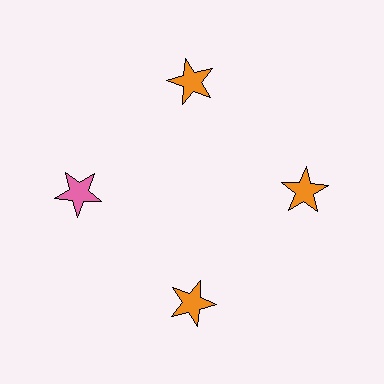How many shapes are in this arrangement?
There are 4 shapes arranged in a ring pattern.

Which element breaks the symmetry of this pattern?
The pink star at roughly the 9 o'clock position breaks the symmetry. All other shapes are orange stars.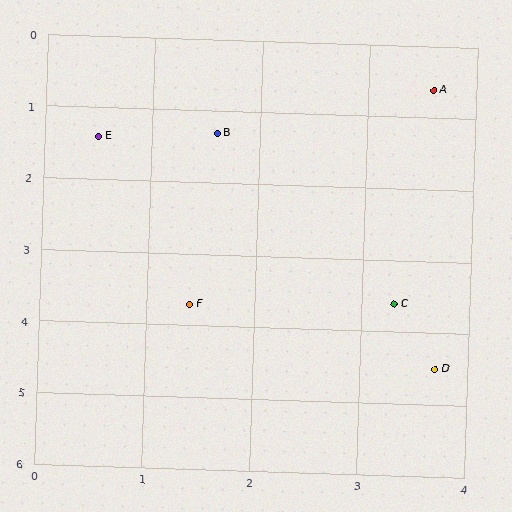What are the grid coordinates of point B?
Point B is at approximately (1.6, 1.3).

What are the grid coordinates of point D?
Point D is at approximately (3.7, 4.5).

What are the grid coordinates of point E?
Point E is at approximately (0.5, 1.4).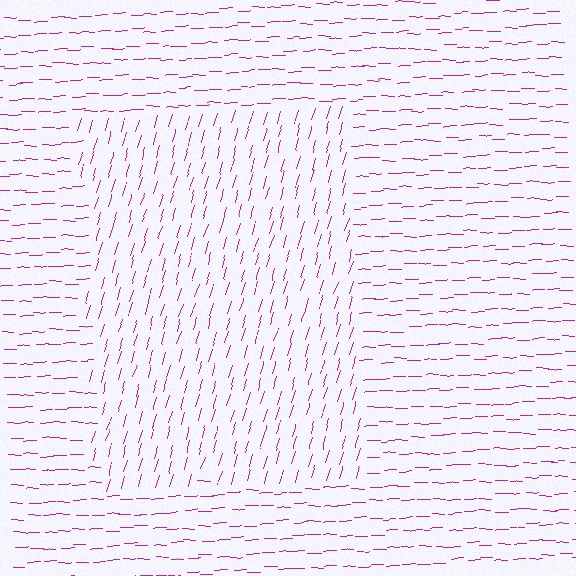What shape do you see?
I see a rectangle.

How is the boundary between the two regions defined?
The boundary is defined purely by a change in line orientation (approximately 73 degrees difference). All lines are the same color and thickness.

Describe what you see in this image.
The image is filled with small magenta line segments. A rectangle region in the image has lines oriented differently from the surrounding lines, creating a visible texture boundary.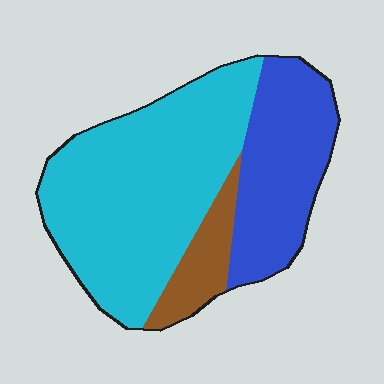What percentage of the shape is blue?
Blue takes up about one third (1/3) of the shape.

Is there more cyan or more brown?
Cyan.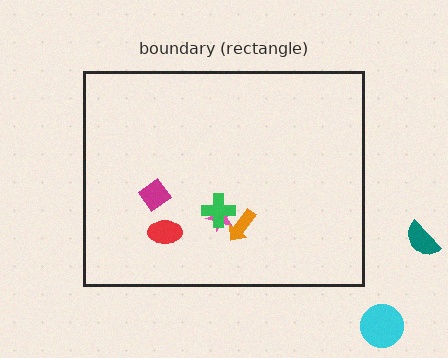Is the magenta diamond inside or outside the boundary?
Inside.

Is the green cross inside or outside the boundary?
Inside.